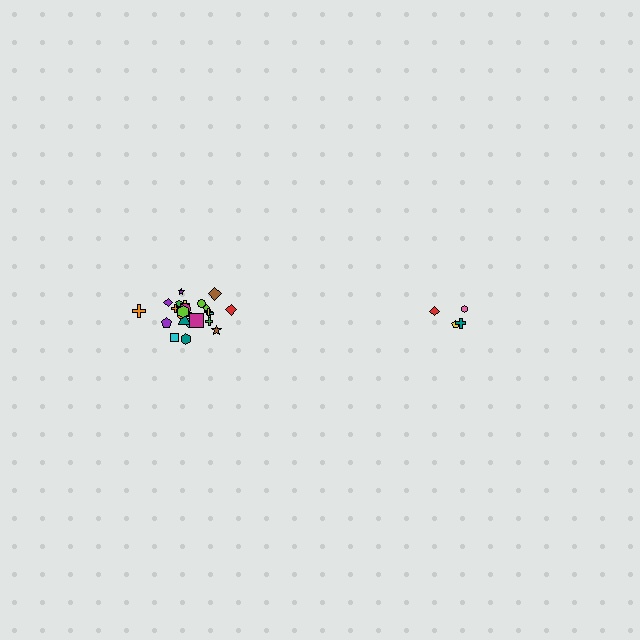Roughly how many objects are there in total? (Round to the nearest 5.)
Roughly 30 objects in total.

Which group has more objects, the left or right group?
The left group.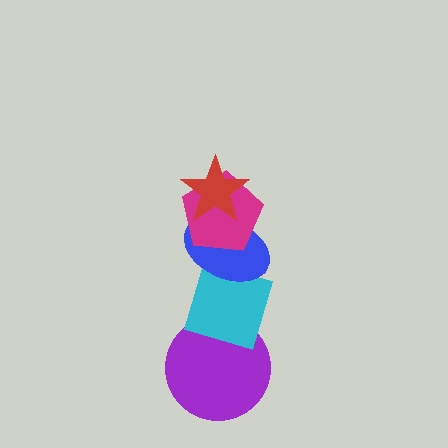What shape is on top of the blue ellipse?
The magenta pentagon is on top of the blue ellipse.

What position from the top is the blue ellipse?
The blue ellipse is 3rd from the top.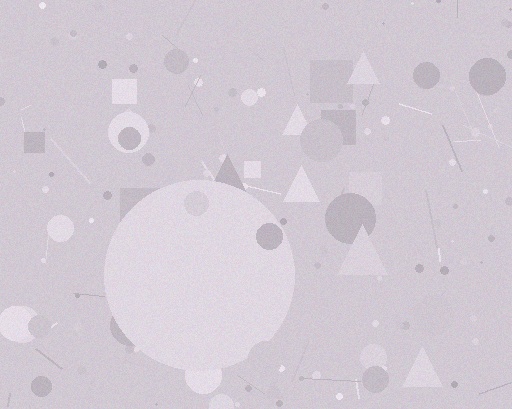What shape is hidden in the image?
A circle is hidden in the image.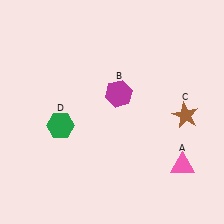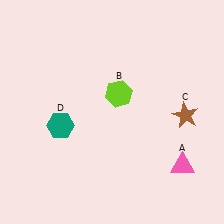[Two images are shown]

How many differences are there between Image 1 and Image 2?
There are 2 differences between the two images.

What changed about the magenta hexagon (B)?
In Image 1, B is magenta. In Image 2, it changed to lime.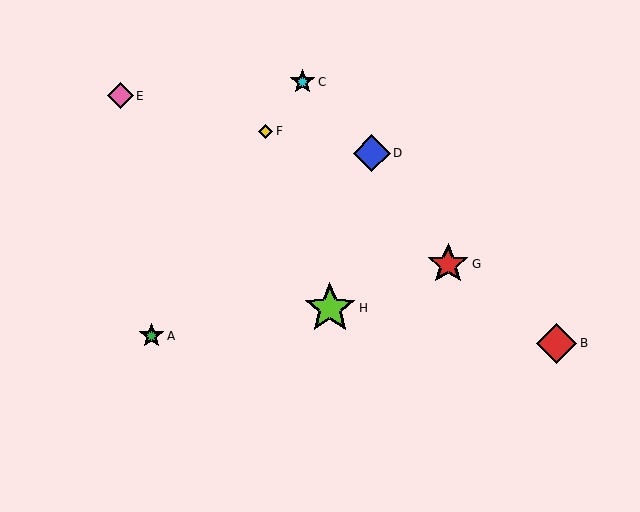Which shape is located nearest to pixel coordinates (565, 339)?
The red diamond (labeled B) at (557, 344) is nearest to that location.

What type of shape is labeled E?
Shape E is a pink diamond.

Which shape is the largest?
The lime star (labeled H) is the largest.